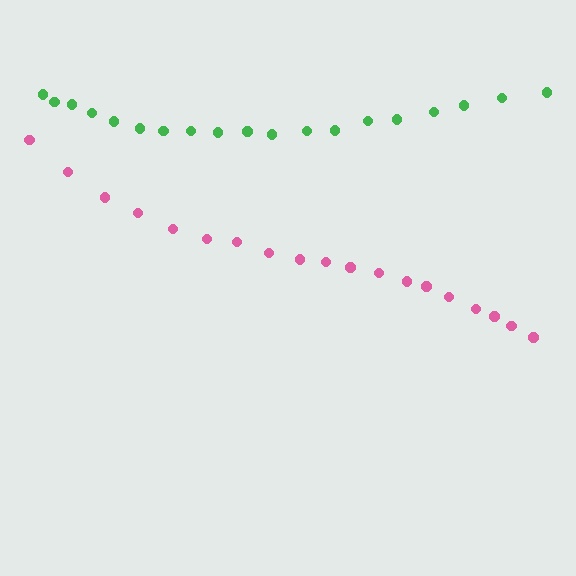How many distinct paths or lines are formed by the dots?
There are 2 distinct paths.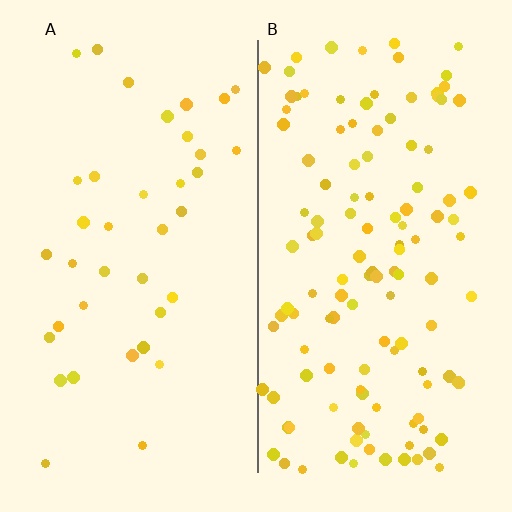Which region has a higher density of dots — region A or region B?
B (the right).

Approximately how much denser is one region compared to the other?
Approximately 3.3× — region B over region A.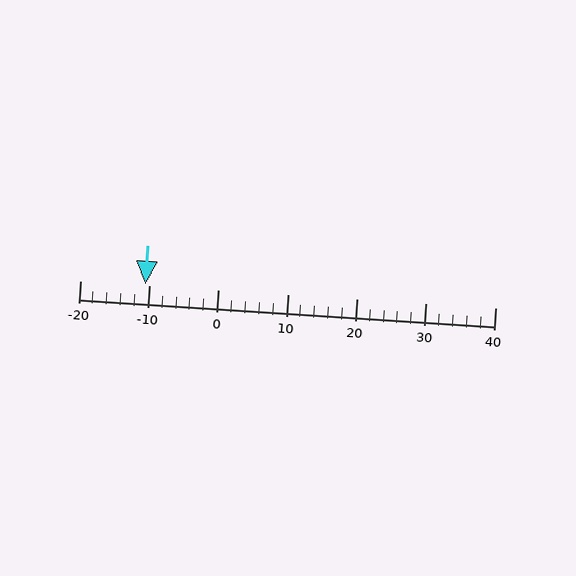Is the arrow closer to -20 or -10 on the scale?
The arrow is closer to -10.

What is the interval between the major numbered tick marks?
The major tick marks are spaced 10 units apart.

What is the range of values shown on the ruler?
The ruler shows values from -20 to 40.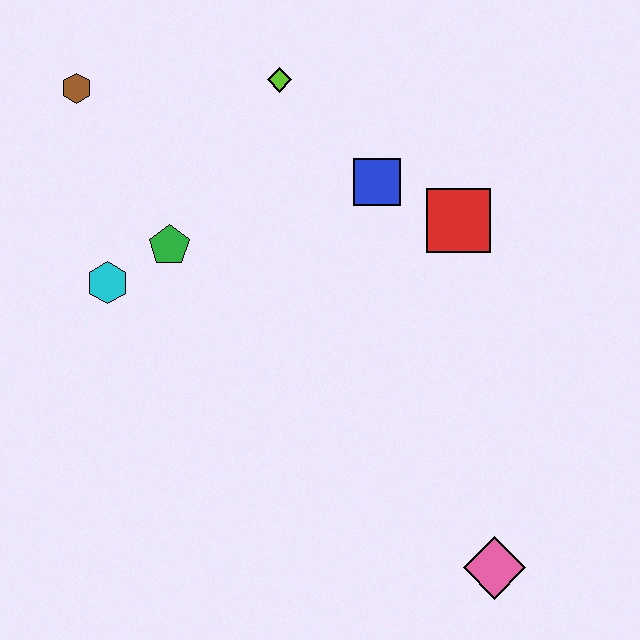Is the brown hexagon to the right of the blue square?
No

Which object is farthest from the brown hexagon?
The pink diamond is farthest from the brown hexagon.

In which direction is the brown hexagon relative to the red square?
The brown hexagon is to the left of the red square.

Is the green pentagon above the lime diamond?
No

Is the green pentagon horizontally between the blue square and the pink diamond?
No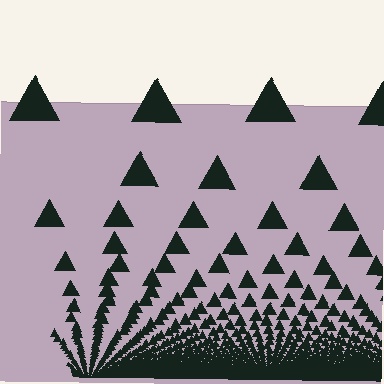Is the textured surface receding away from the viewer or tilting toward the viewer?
The surface appears to tilt toward the viewer. Texture elements get larger and sparser toward the top.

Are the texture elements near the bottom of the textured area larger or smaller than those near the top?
Smaller. The gradient is inverted — elements near the bottom are smaller and denser.